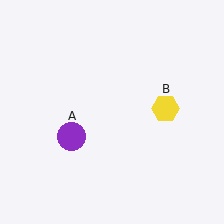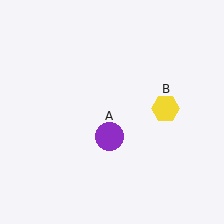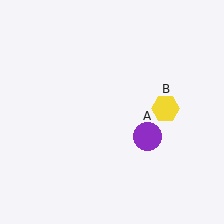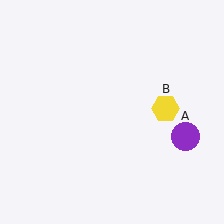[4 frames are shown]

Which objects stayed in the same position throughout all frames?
Yellow hexagon (object B) remained stationary.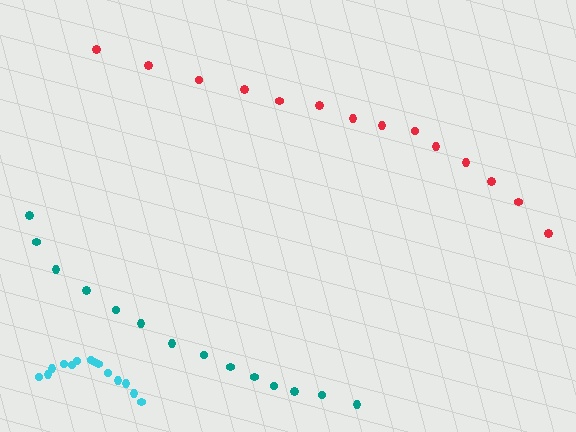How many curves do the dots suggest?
There are 3 distinct paths.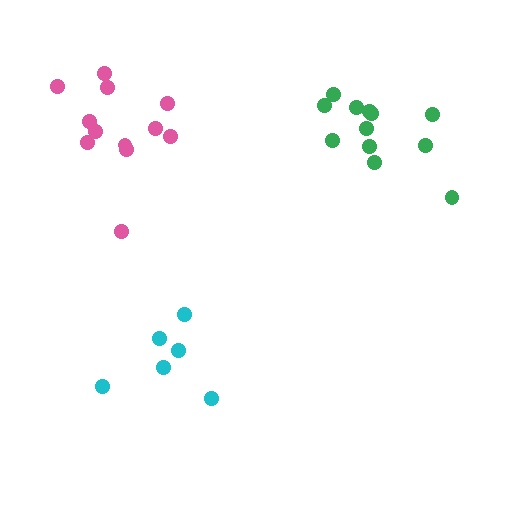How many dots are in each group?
Group 1: 12 dots, Group 2: 6 dots, Group 3: 12 dots (30 total).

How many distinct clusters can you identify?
There are 3 distinct clusters.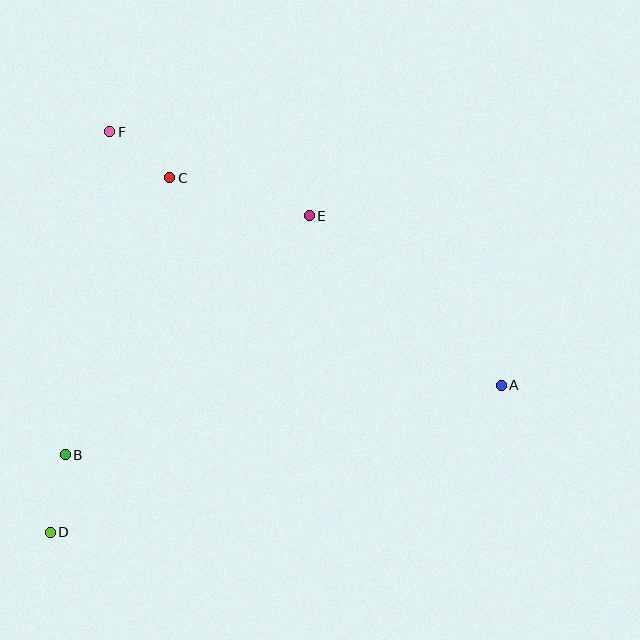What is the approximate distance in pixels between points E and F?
The distance between E and F is approximately 217 pixels.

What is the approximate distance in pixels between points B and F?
The distance between B and F is approximately 326 pixels.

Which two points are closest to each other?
Points C and F are closest to each other.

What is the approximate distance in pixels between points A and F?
The distance between A and F is approximately 467 pixels.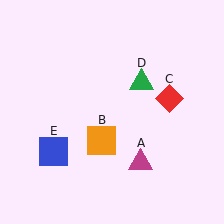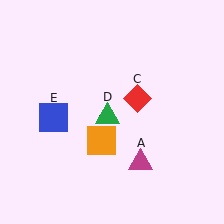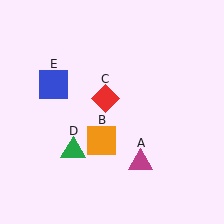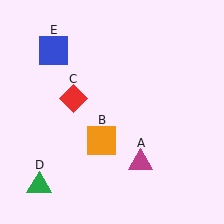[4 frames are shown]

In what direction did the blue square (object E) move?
The blue square (object E) moved up.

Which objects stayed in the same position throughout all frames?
Magenta triangle (object A) and orange square (object B) remained stationary.